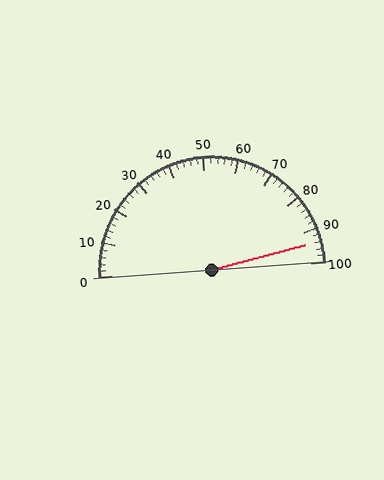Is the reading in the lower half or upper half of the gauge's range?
The reading is in the upper half of the range (0 to 100).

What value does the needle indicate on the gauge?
The needle indicates approximately 94.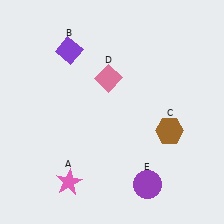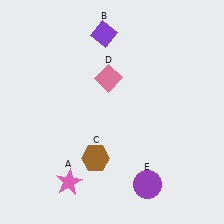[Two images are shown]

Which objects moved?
The objects that moved are: the purple diamond (B), the brown hexagon (C).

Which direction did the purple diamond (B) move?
The purple diamond (B) moved right.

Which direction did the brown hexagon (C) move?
The brown hexagon (C) moved left.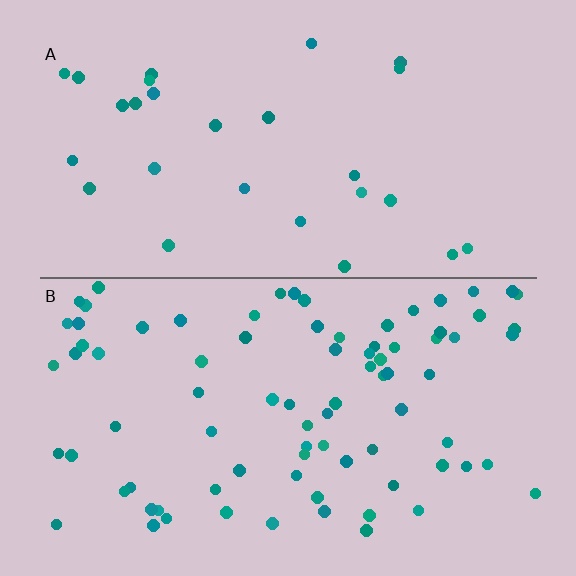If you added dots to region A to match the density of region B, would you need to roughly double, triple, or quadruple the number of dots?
Approximately triple.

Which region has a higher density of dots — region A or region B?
B (the bottom).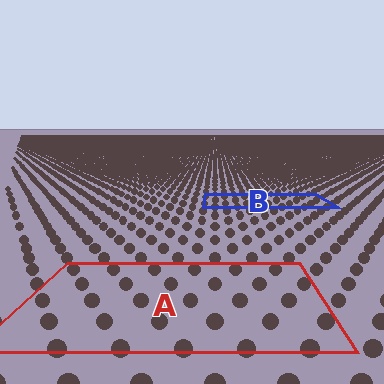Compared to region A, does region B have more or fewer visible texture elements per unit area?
Region B has more texture elements per unit area — they are packed more densely because it is farther away.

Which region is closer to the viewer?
Region A is closer. The texture elements there are larger and more spread out.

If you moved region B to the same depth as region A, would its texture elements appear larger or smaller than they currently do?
They would appear larger. At a closer depth, the same texture elements are projected at a bigger on-screen size.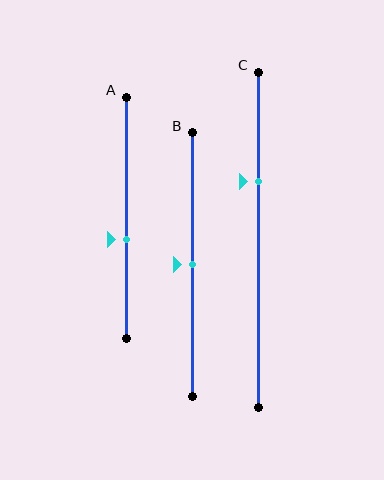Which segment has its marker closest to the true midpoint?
Segment B has its marker closest to the true midpoint.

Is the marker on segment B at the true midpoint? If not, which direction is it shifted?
Yes, the marker on segment B is at the true midpoint.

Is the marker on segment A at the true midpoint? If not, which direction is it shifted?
No, the marker on segment A is shifted downward by about 9% of the segment length.